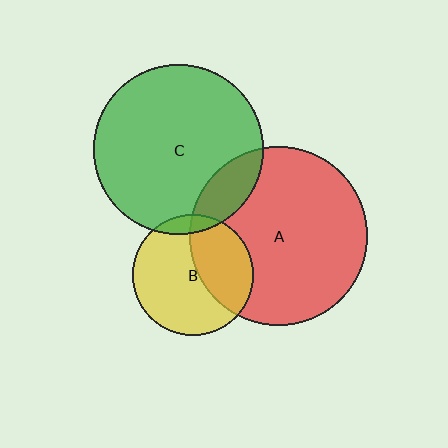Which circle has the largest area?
Circle A (red).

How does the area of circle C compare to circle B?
Approximately 2.0 times.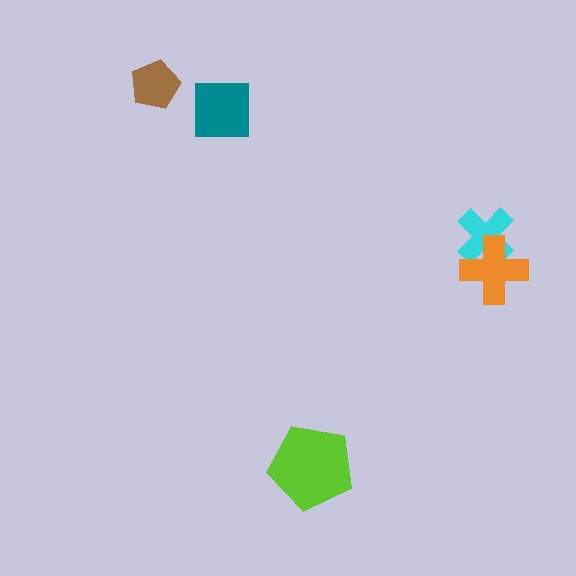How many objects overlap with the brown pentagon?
0 objects overlap with the brown pentagon.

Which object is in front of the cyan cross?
The orange cross is in front of the cyan cross.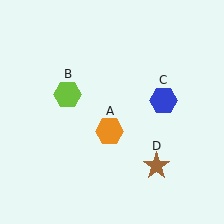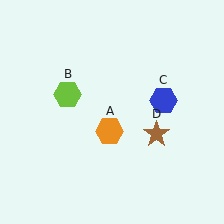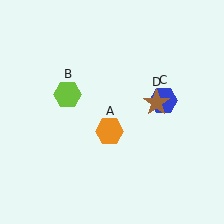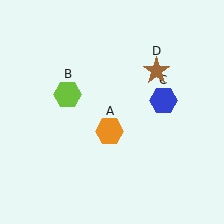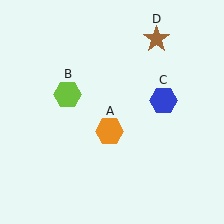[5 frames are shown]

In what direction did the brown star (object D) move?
The brown star (object D) moved up.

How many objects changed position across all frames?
1 object changed position: brown star (object D).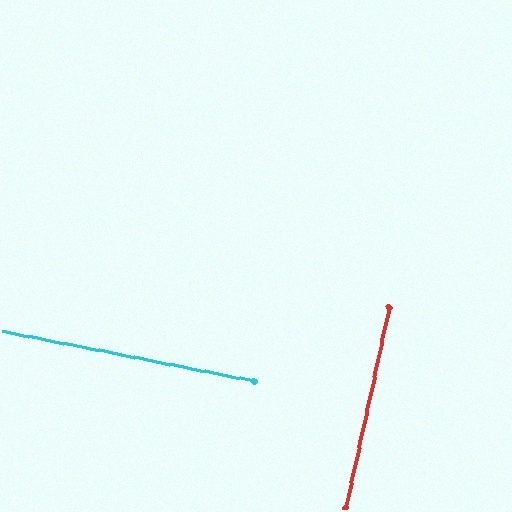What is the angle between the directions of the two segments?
Approximately 89 degrees.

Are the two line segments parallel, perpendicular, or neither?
Perpendicular — they meet at approximately 89°.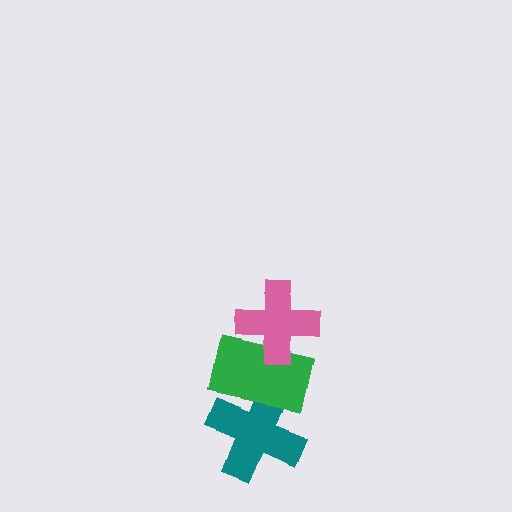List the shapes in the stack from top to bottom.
From top to bottom: the pink cross, the green rectangle, the teal cross.